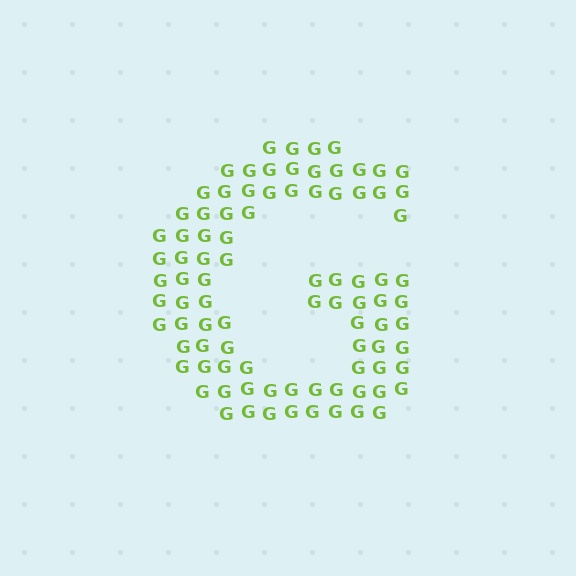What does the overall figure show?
The overall figure shows the letter G.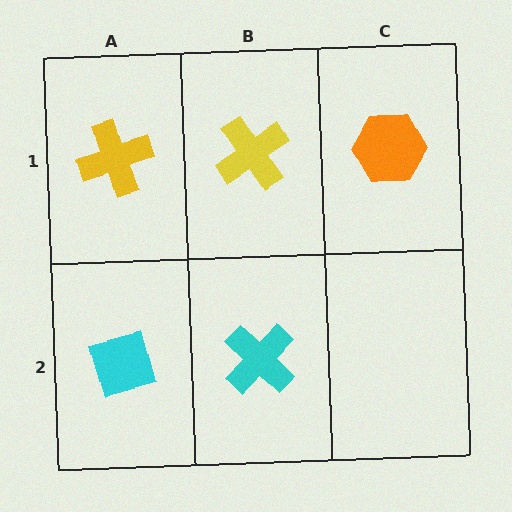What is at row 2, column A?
A cyan diamond.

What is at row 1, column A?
A yellow cross.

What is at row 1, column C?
An orange hexagon.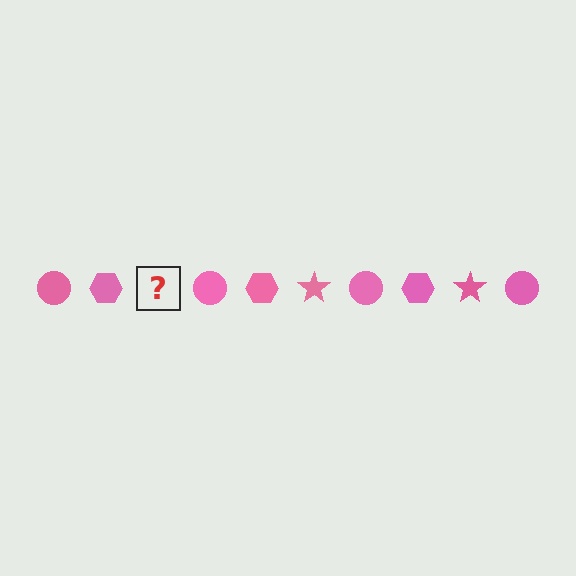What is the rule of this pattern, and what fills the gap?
The rule is that the pattern cycles through circle, hexagon, star shapes in pink. The gap should be filled with a pink star.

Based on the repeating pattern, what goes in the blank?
The blank should be a pink star.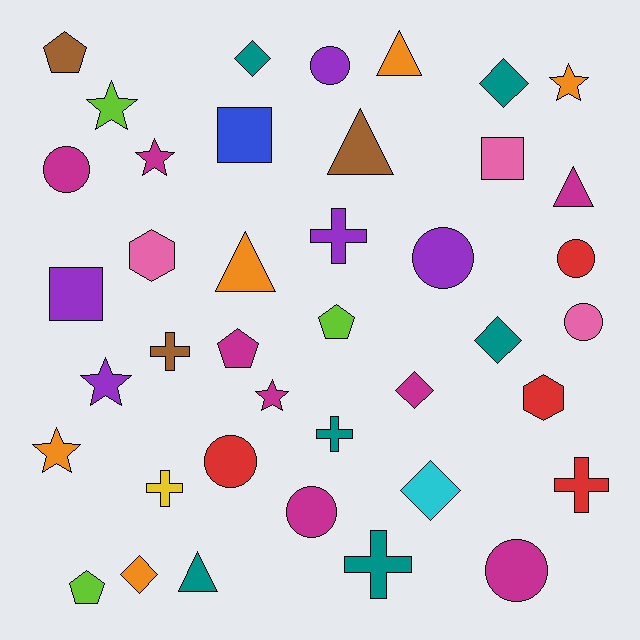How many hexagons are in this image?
There are 2 hexagons.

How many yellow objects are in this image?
There is 1 yellow object.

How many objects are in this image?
There are 40 objects.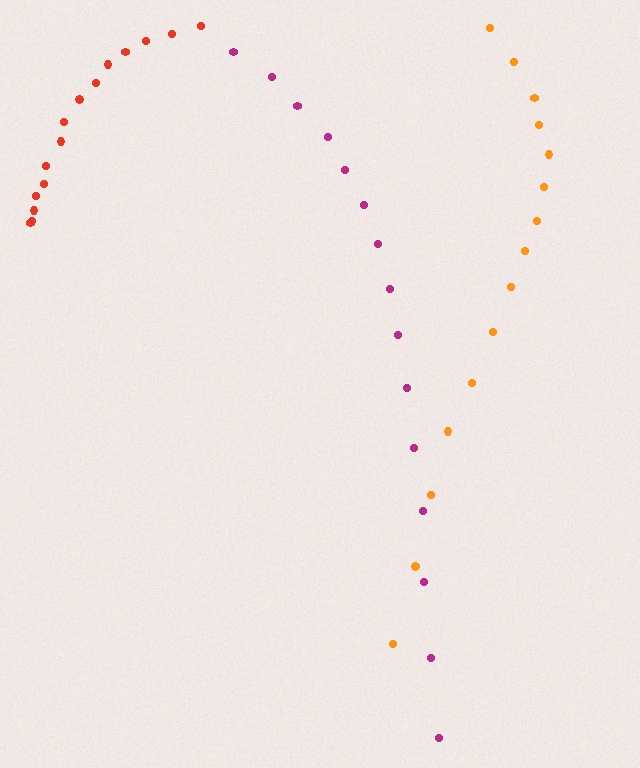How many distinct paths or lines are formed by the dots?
There are 3 distinct paths.